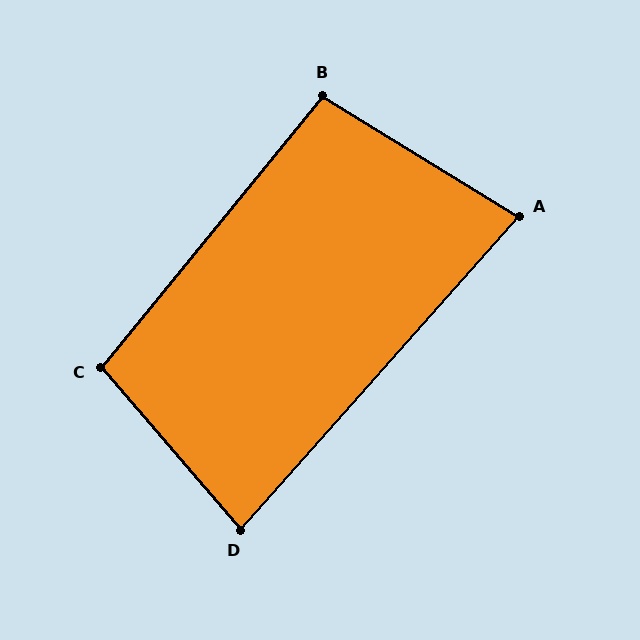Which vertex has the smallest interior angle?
A, at approximately 80 degrees.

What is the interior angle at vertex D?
Approximately 82 degrees (acute).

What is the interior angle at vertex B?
Approximately 98 degrees (obtuse).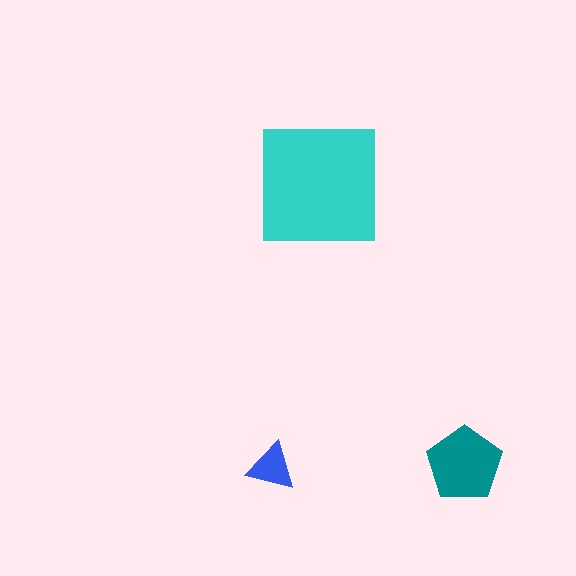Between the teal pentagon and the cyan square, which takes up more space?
The cyan square.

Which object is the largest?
The cyan square.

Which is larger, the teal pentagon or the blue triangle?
The teal pentagon.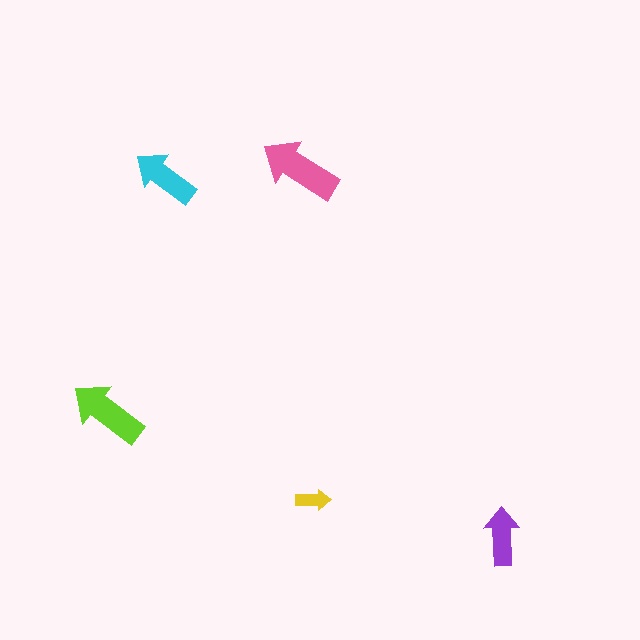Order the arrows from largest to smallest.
the pink one, the lime one, the cyan one, the purple one, the yellow one.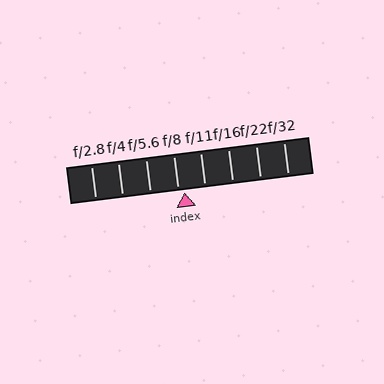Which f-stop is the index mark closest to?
The index mark is closest to f/8.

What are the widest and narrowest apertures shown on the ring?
The widest aperture shown is f/2.8 and the narrowest is f/32.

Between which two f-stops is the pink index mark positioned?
The index mark is between f/8 and f/11.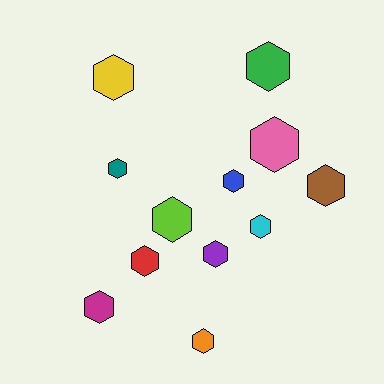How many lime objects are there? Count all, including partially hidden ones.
There is 1 lime object.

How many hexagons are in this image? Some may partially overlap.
There are 12 hexagons.